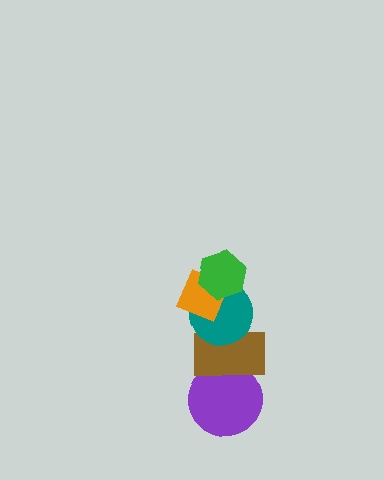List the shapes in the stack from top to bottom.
From top to bottom: the green hexagon, the orange diamond, the teal circle, the brown rectangle, the purple circle.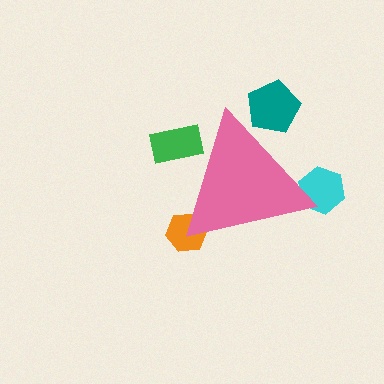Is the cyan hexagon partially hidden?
Yes, the cyan hexagon is partially hidden behind the pink triangle.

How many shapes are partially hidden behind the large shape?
4 shapes are partially hidden.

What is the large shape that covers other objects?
A pink triangle.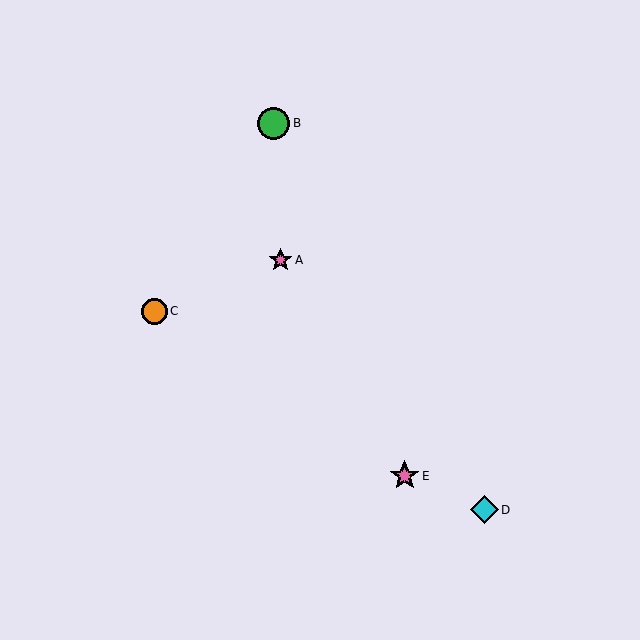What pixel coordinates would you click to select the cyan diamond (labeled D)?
Click at (484, 510) to select the cyan diamond D.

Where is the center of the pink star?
The center of the pink star is at (405, 476).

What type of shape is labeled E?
Shape E is a pink star.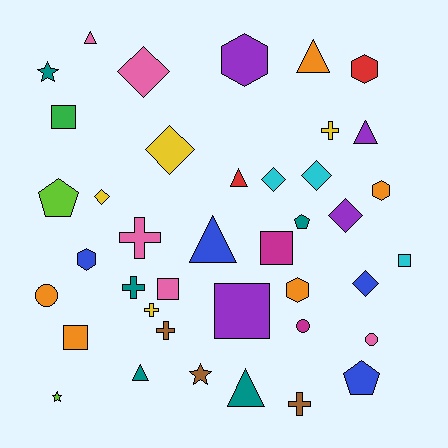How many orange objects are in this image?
There are 5 orange objects.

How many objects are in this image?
There are 40 objects.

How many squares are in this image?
There are 6 squares.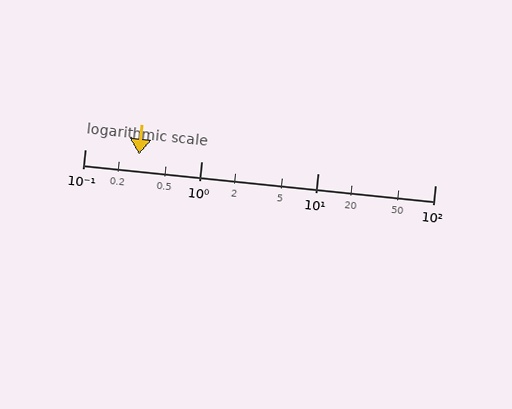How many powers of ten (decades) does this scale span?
The scale spans 3 decades, from 0.1 to 100.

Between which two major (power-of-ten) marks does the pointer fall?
The pointer is between 0.1 and 1.